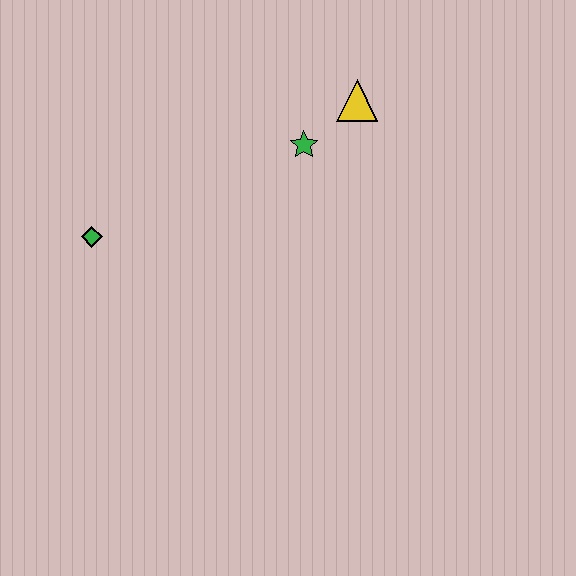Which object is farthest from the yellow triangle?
The green diamond is farthest from the yellow triangle.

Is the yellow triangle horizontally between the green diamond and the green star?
No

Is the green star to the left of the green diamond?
No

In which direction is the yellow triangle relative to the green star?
The yellow triangle is to the right of the green star.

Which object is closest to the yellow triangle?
The green star is closest to the yellow triangle.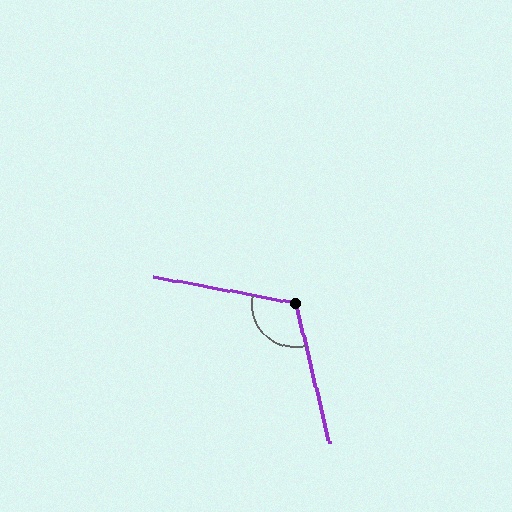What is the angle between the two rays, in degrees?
Approximately 114 degrees.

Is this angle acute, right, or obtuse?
It is obtuse.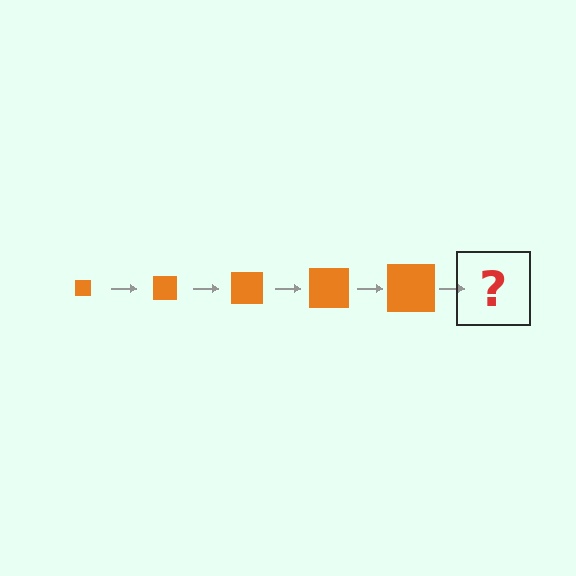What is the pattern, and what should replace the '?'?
The pattern is that the square gets progressively larger each step. The '?' should be an orange square, larger than the previous one.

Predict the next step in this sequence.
The next step is an orange square, larger than the previous one.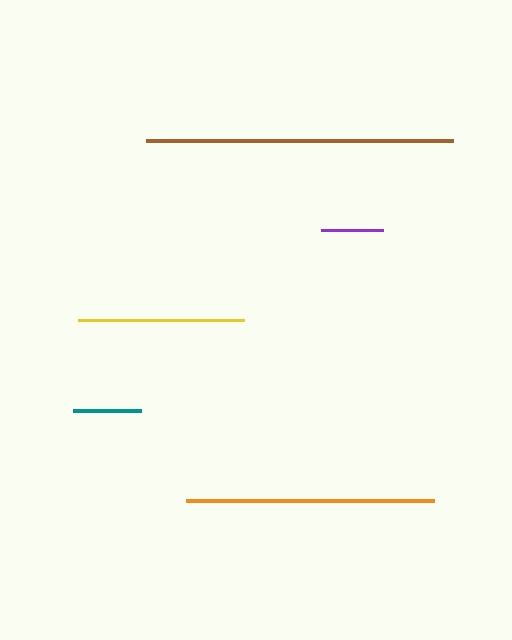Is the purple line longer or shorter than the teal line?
The teal line is longer than the purple line.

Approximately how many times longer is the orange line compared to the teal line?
The orange line is approximately 3.6 times the length of the teal line.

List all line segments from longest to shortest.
From longest to shortest: brown, orange, yellow, teal, purple.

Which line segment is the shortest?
The purple line is the shortest at approximately 62 pixels.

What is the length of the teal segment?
The teal segment is approximately 68 pixels long.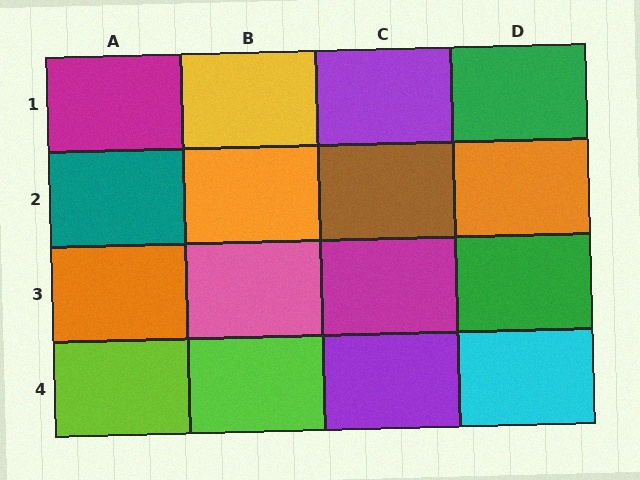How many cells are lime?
2 cells are lime.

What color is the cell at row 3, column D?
Green.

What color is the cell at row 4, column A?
Lime.